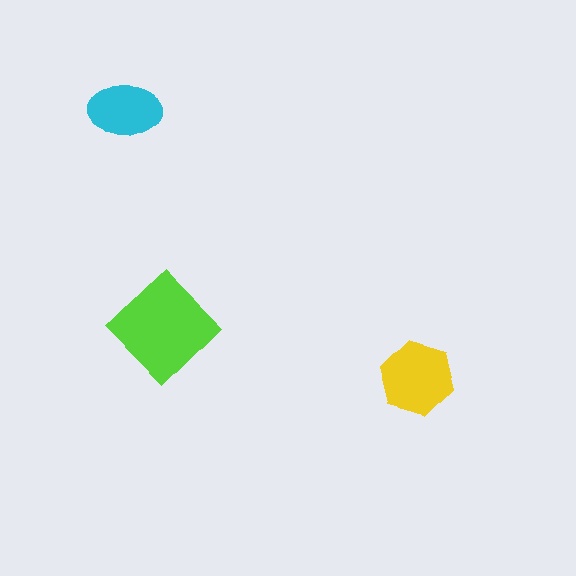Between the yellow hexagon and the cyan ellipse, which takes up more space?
The yellow hexagon.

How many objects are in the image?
There are 3 objects in the image.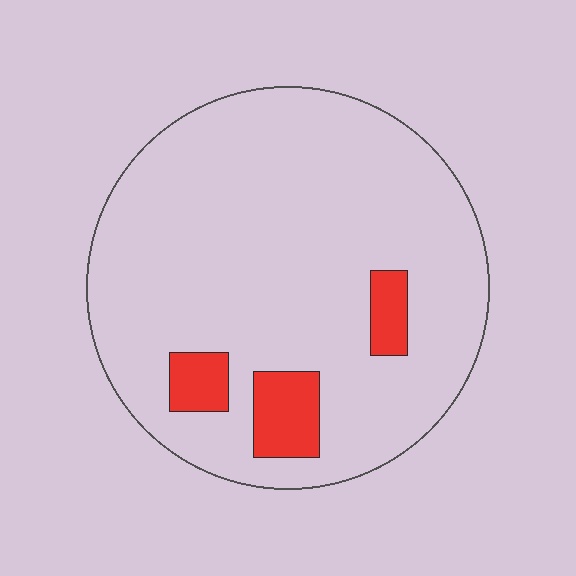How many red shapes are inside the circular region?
3.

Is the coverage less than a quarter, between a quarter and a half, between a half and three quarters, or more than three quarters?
Less than a quarter.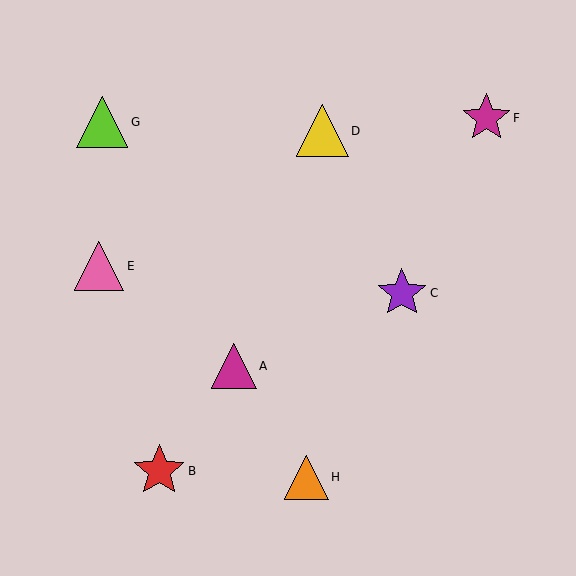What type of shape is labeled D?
Shape D is a yellow triangle.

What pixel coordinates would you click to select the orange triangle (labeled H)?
Click at (306, 477) to select the orange triangle H.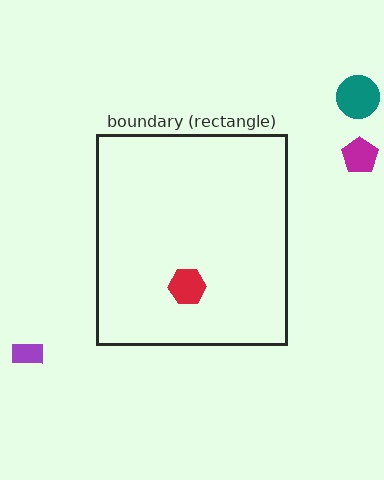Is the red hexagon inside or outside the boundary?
Inside.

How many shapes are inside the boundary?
1 inside, 3 outside.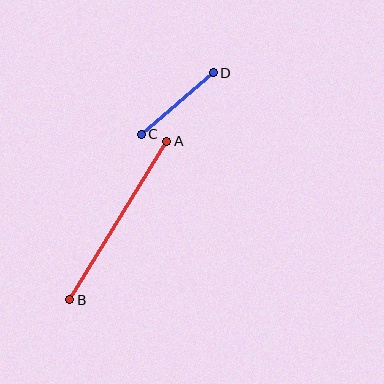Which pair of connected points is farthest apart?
Points A and B are farthest apart.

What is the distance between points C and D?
The distance is approximately 95 pixels.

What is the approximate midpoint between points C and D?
The midpoint is at approximately (177, 103) pixels.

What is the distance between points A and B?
The distance is approximately 186 pixels.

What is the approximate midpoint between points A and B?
The midpoint is at approximately (118, 220) pixels.